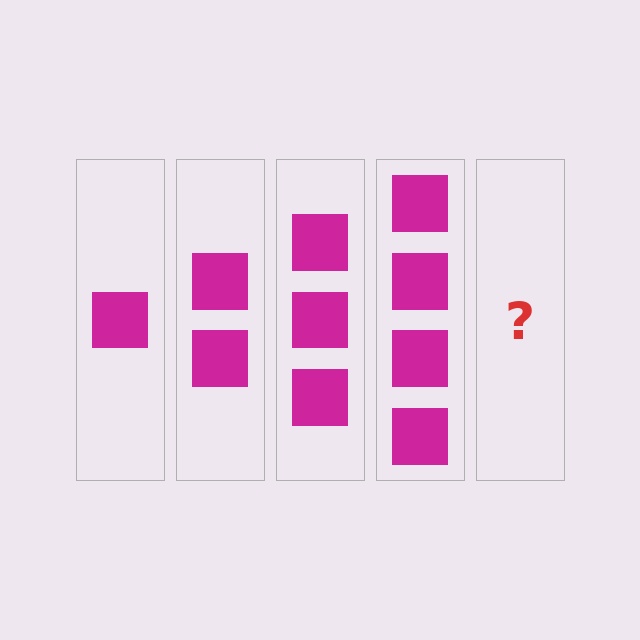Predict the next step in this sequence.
The next step is 5 squares.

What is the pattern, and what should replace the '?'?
The pattern is that each step adds one more square. The '?' should be 5 squares.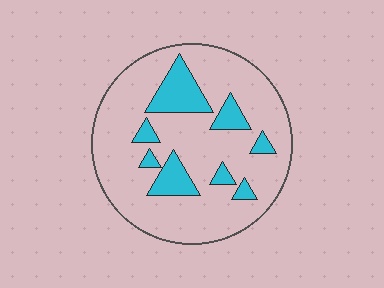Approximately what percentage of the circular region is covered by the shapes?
Approximately 20%.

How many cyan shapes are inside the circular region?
8.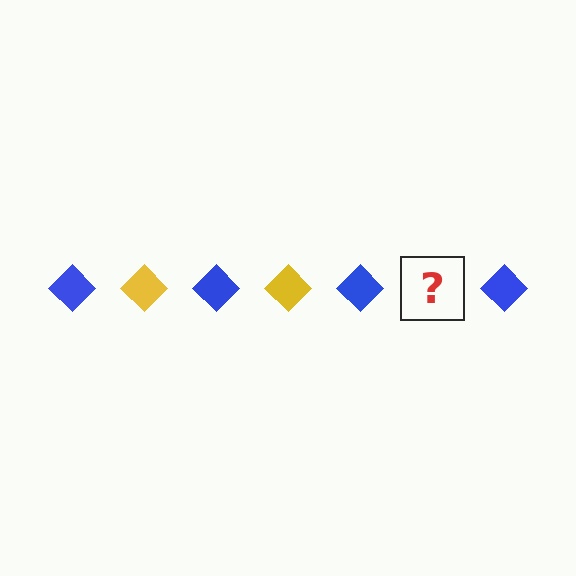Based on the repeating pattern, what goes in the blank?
The blank should be a yellow diamond.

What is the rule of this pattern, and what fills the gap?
The rule is that the pattern cycles through blue, yellow diamonds. The gap should be filled with a yellow diamond.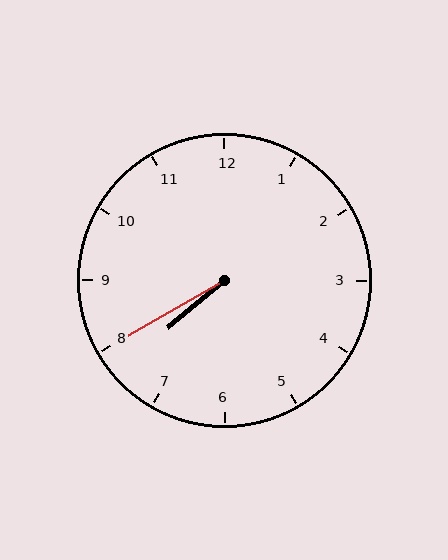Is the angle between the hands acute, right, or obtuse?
It is acute.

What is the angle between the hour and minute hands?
Approximately 10 degrees.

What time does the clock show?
7:40.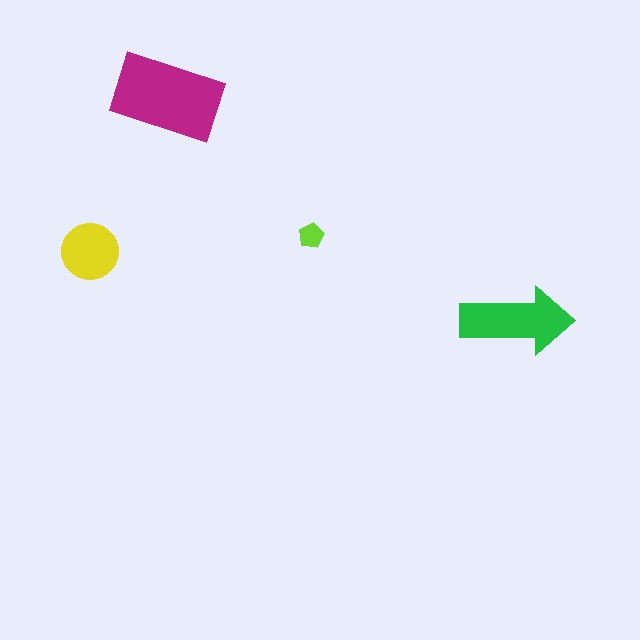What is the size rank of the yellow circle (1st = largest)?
3rd.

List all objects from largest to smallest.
The magenta rectangle, the green arrow, the yellow circle, the lime pentagon.